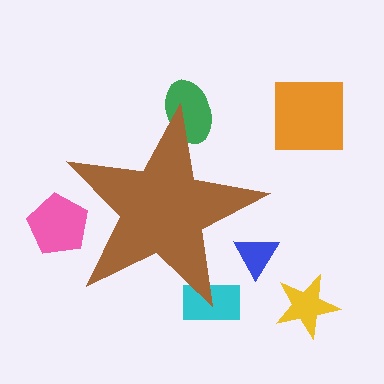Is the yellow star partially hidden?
No, the yellow star is fully visible.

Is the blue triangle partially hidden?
Yes, the blue triangle is partially hidden behind the brown star.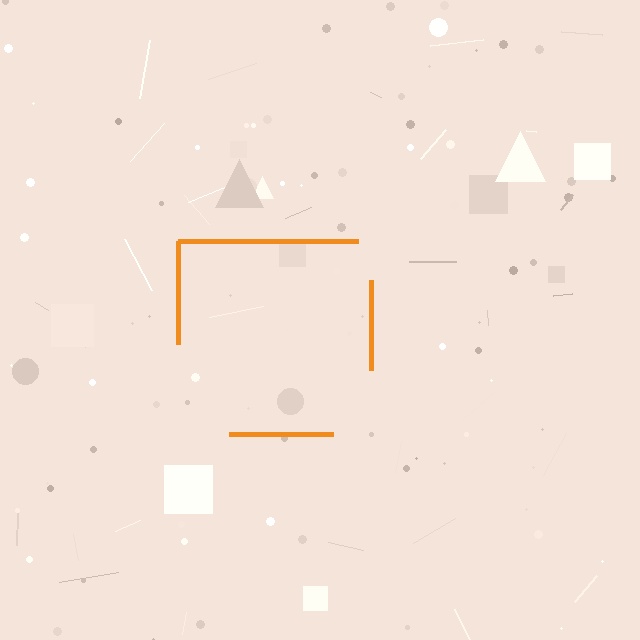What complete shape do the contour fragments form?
The contour fragments form a square.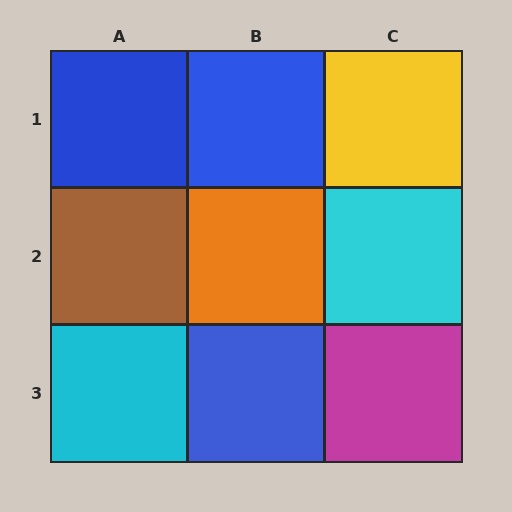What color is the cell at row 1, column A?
Blue.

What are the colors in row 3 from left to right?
Cyan, blue, magenta.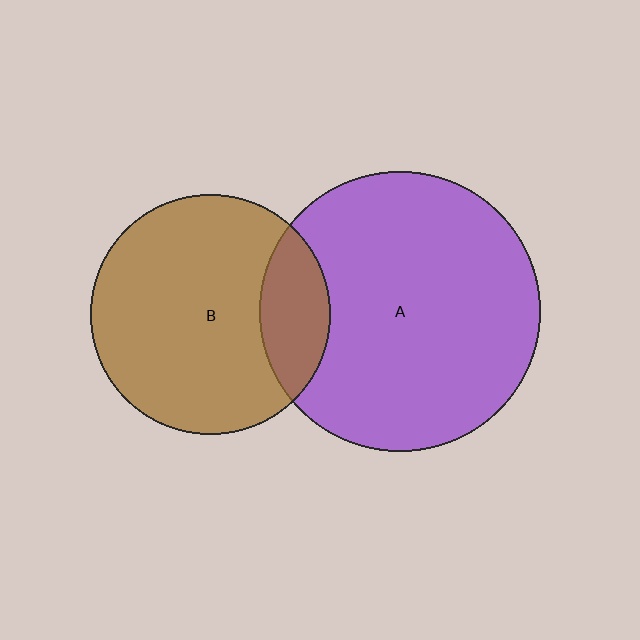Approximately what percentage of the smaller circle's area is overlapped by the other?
Approximately 20%.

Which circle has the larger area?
Circle A (purple).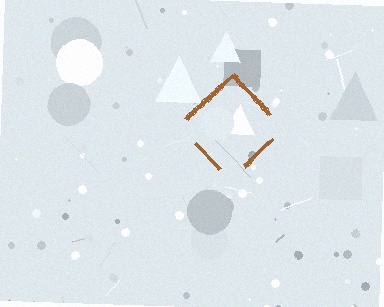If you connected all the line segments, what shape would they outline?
They would outline a diamond.